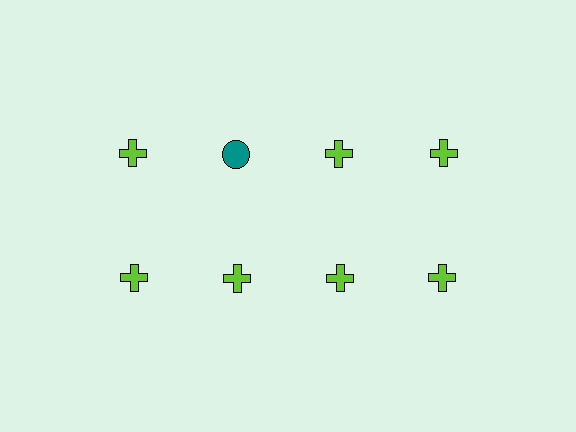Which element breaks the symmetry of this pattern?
The teal circle in the top row, second from left column breaks the symmetry. All other shapes are lime crosses.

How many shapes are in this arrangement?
There are 8 shapes arranged in a grid pattern.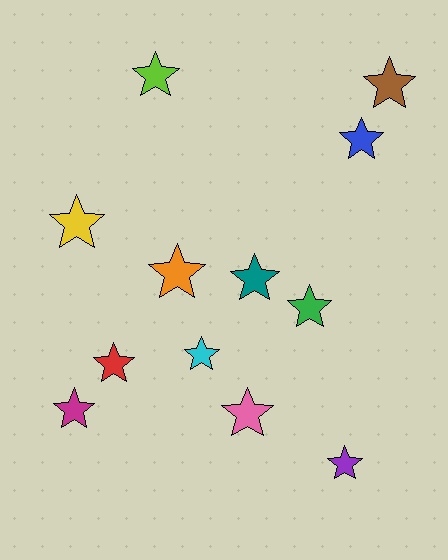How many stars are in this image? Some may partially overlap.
There are 12 stars.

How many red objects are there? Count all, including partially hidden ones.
There is 1 red object.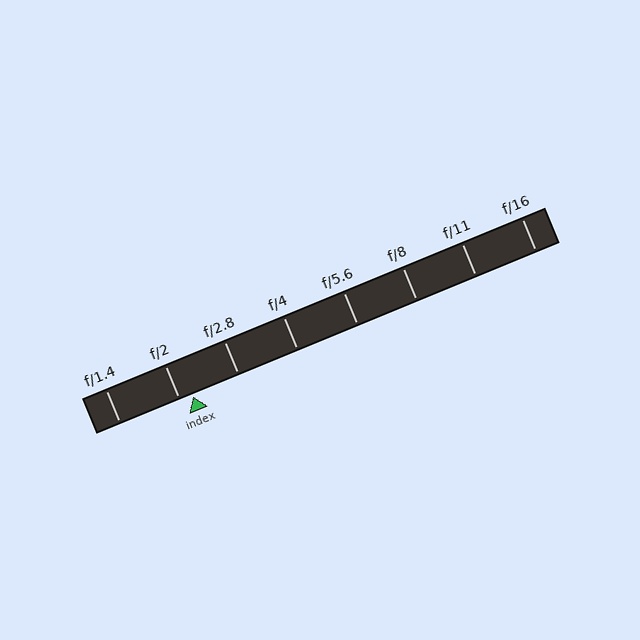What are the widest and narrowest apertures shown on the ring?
The widest aperture shown is f/1.4 and the narrowest is f/16.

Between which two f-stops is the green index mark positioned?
The index mark is between f/2 and f/2.8.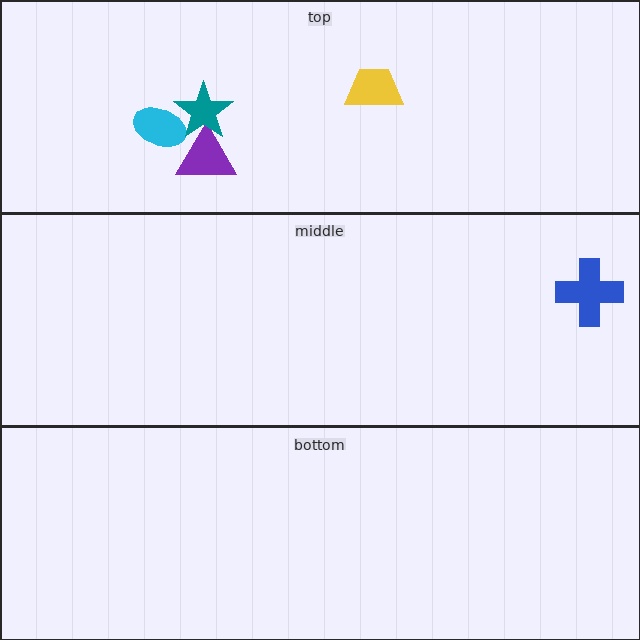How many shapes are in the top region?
4.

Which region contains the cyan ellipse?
The top region.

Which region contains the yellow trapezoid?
The top region.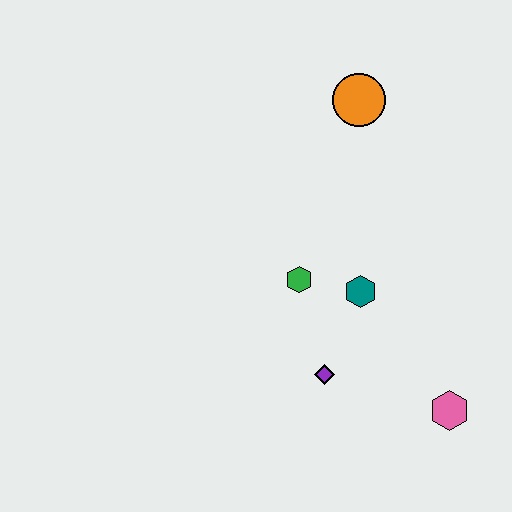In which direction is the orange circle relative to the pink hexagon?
The orange circle is above the pink hexagon.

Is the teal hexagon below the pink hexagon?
No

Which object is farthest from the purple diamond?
The orange circle is farthest from the purple diamond.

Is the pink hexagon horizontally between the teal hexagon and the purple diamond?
No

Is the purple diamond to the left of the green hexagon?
No